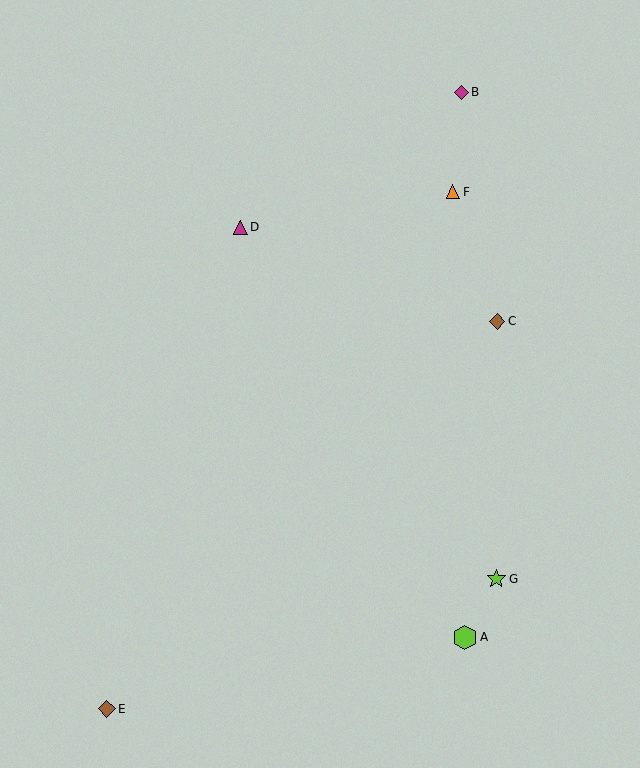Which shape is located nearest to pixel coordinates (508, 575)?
The lime star (labeled G) at (496, 579) is nearest to that location.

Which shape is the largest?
The lime hexagon (labeled A) is the largest.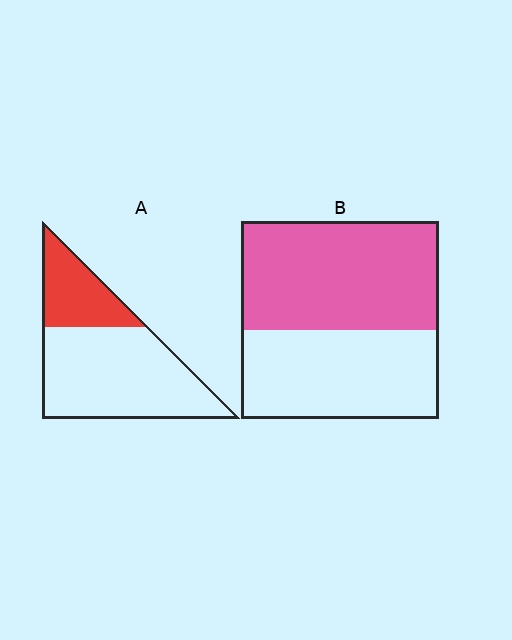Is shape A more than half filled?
No.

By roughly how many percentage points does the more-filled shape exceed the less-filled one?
By roughly 25 percentage points (B over A).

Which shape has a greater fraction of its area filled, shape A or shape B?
Shape B.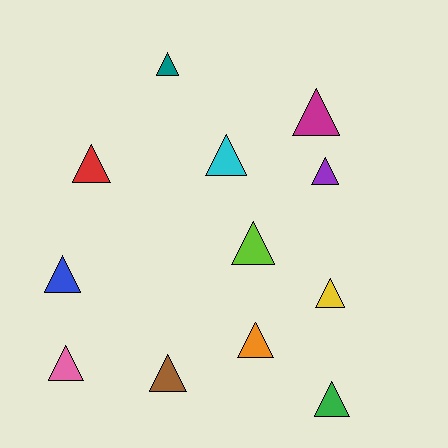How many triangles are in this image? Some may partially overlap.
There are 12 triangles.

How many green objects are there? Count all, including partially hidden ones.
There is 1 green object.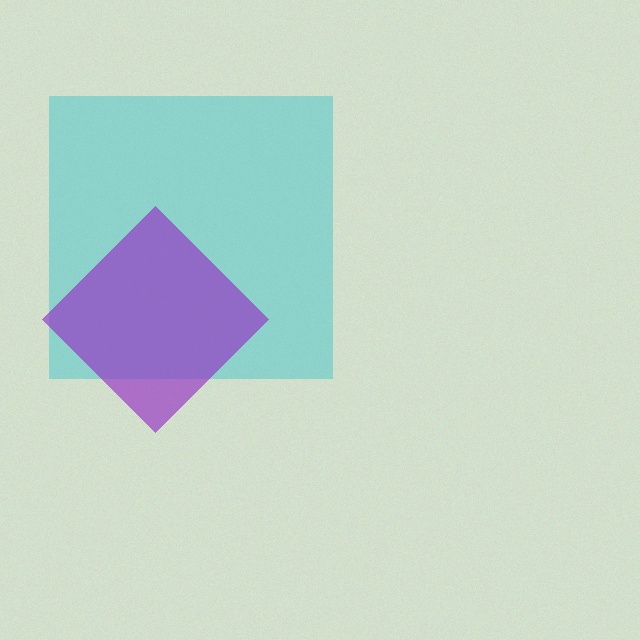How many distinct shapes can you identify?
There are 2 distinct shapes: a cyan square, a purple diamond.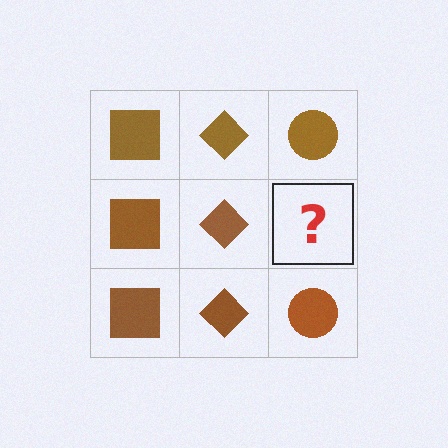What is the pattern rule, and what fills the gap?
The rule is that each column has a consistent shape. The gap should be filled with a brown circle.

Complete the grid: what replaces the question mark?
The question mark should be replaced with a brown circle.